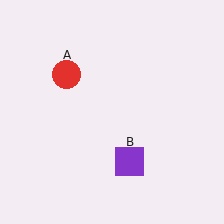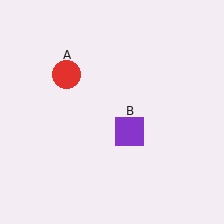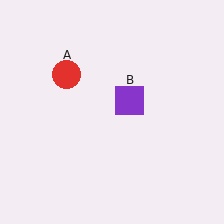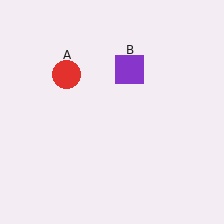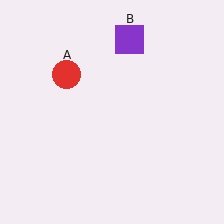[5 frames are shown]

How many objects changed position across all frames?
1 object changed position: purple square (object B).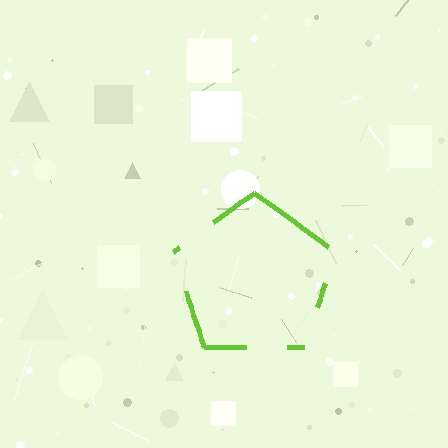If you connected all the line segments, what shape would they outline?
They would outline a pentagon.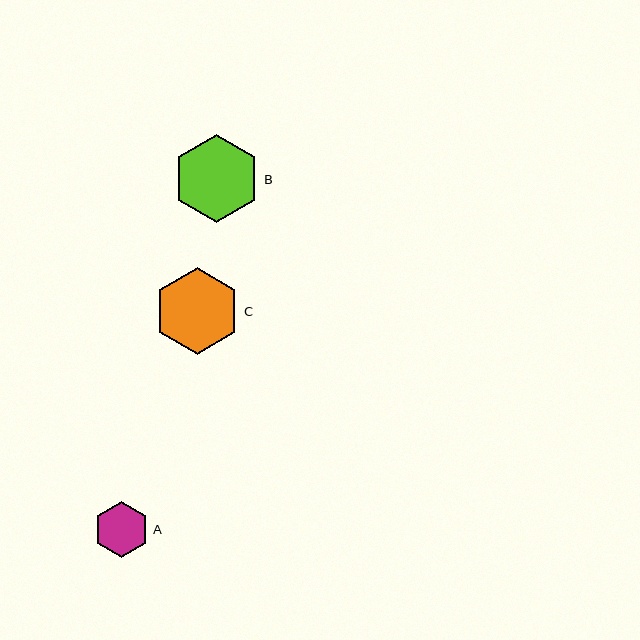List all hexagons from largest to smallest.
From largest to smallest: B, C, A.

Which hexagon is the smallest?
Hexagon A is the smallest with a size of approximately 55 pixels.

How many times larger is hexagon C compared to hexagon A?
Hexagon C is approximately 1.6 times the size of hexagon A.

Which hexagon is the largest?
Hexagon B is the largest with a size of approximately 88 pixels.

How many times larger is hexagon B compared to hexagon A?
Hexagon B is approximately 1.6 times the size of hexagon A.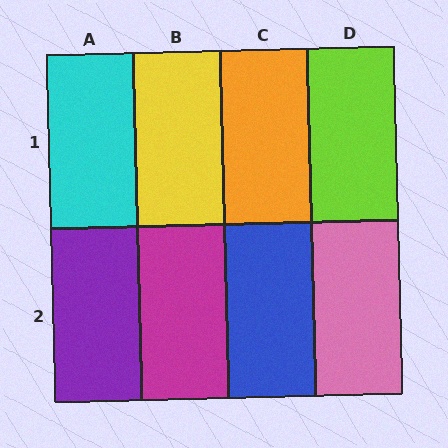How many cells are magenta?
1 cell is magenta.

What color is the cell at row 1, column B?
Yellow.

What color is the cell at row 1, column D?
Lime.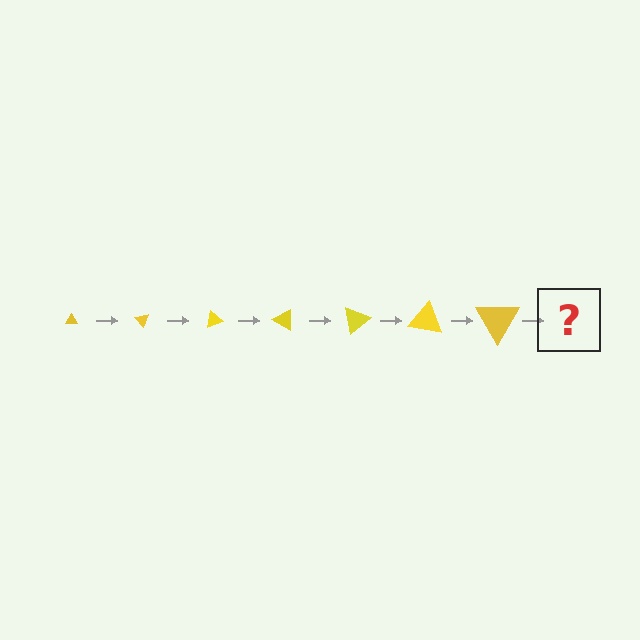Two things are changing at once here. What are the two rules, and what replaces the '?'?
The two rules are that the triangle grows larger each step and it rotates 50 degrees each step. The '?' should be a triangle, larger than the previous one and rotated 350 degrees from the start.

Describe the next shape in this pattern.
It should be a triangle, larger than the previous one and rotated 350 degrees from the start.